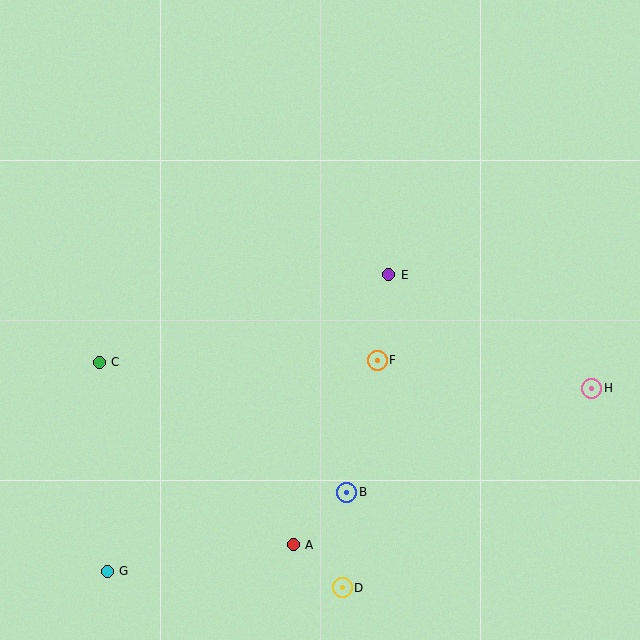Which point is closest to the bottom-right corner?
Point H is closest to the bottom-right corner.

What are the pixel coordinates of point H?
Point H is at (592, 388).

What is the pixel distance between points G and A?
The distance between G and A is 188 pixels.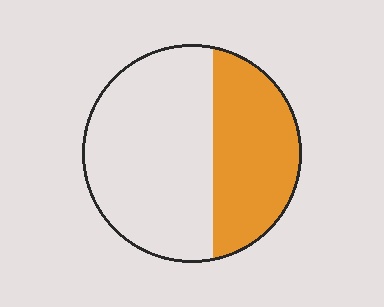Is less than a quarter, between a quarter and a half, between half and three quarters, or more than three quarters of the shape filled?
Between a quarter and a half.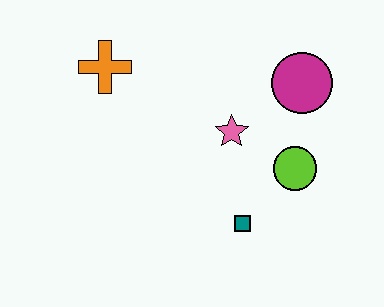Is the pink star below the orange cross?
Yes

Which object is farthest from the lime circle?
The orange cross is farthest from the lime circle.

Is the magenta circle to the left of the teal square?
No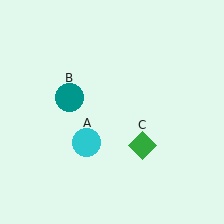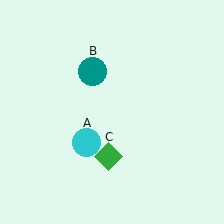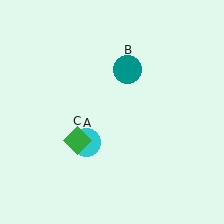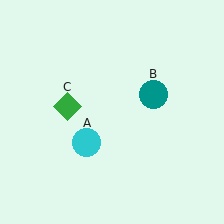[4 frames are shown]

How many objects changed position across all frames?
2 objects changed position: teal circle (object B), green diamond (object C).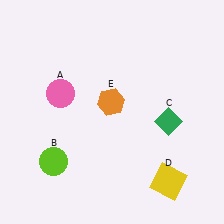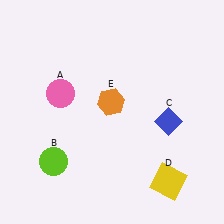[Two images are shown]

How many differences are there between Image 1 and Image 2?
There is 1 difference between the two images.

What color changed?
The diamond (C) changed from green in Image 1 to blue in Image 2.